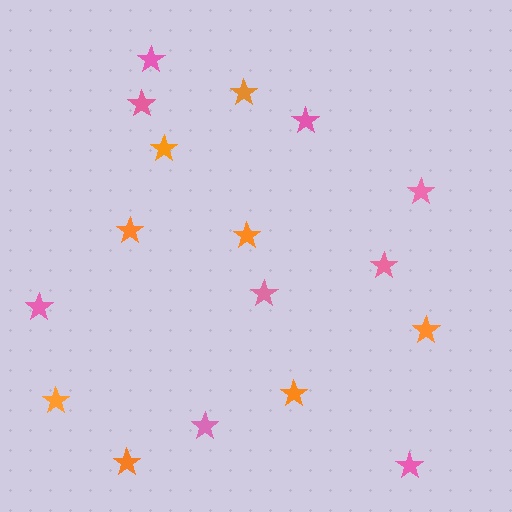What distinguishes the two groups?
There are 2 groups: one group of pink stars (9) and one group of orange stars (8).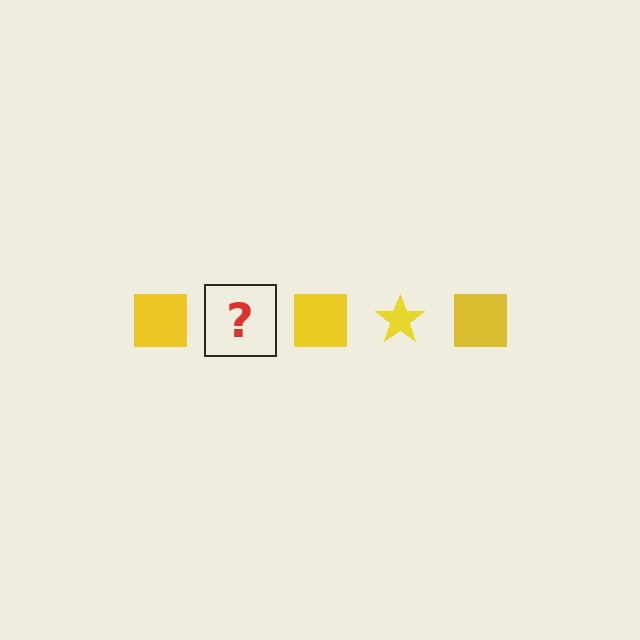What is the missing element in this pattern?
The missing element is a yellow star.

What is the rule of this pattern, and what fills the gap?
The rule is that the pattern cycles through square, star shapes in yellow. The gap should be filled with a yellow star.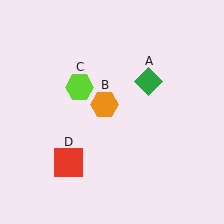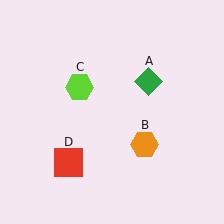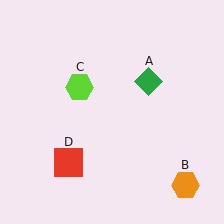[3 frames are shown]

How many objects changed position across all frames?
1 object changed position: orange hexagon (object B).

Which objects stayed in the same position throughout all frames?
Green diamond (object A) and lime hexagon (object C) and red square (object D) remained stationary.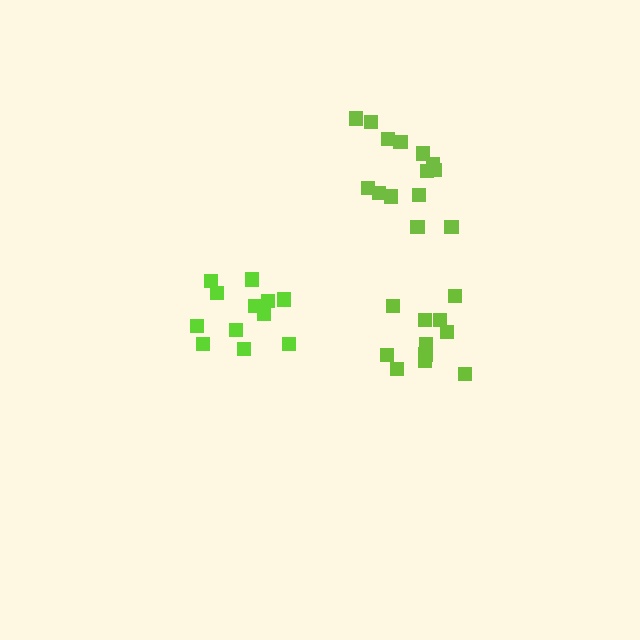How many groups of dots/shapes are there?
There are 3 groups.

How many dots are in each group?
Group 1: 11 dots, Group 2: 12 dots, Group 3: 14 dots (37 total).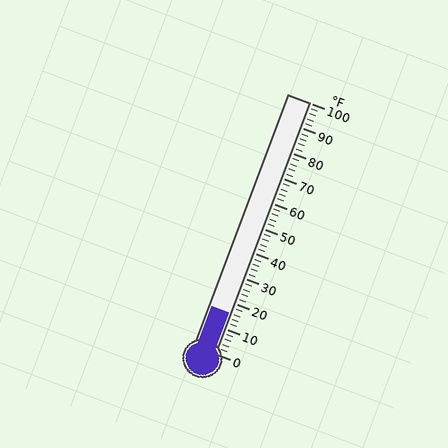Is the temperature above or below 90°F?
The temperature is below 90°F.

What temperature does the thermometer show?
The thermometer shows approximately 16°F.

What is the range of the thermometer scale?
The thermometer scale ranges from 0°F to 100°F.